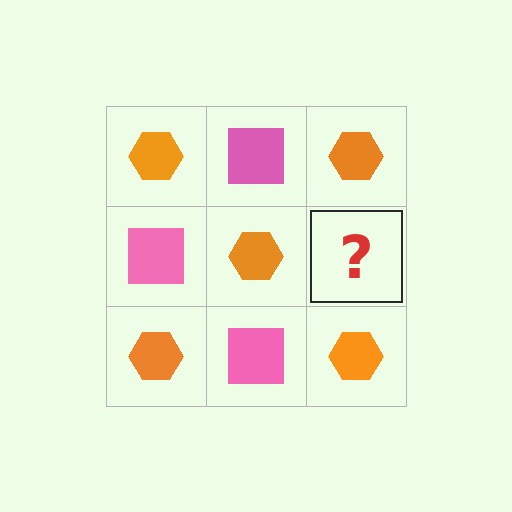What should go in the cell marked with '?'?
The missing cell should contain a pink square.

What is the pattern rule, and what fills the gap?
The rule is that it alternates orange hexagon and pink square in a checkerboard pattern. The gap should be filled with a pink square.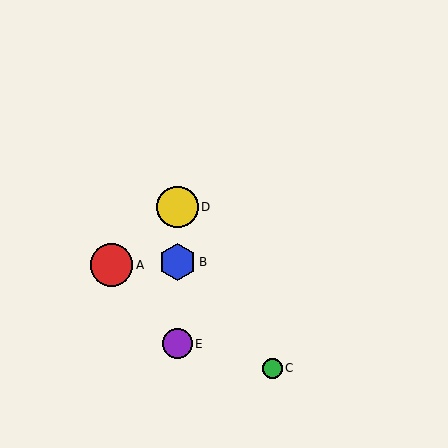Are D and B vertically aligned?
Yes, both are at x≈177.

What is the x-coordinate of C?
Object C is at x≈272.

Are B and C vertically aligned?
No, B is at x≈177 and C is at x≈272.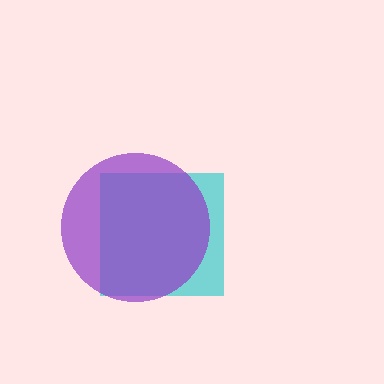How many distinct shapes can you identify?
There are 2 distinct shapes: a cyan square, a purple circle.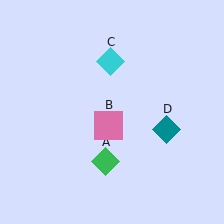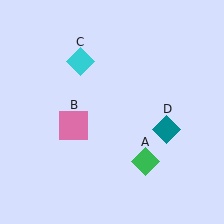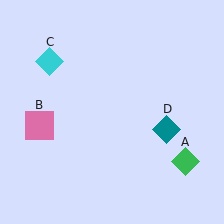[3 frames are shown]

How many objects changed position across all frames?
3 objects changed position: green diamond (object A), pink square (object B), cyan diamond (object C).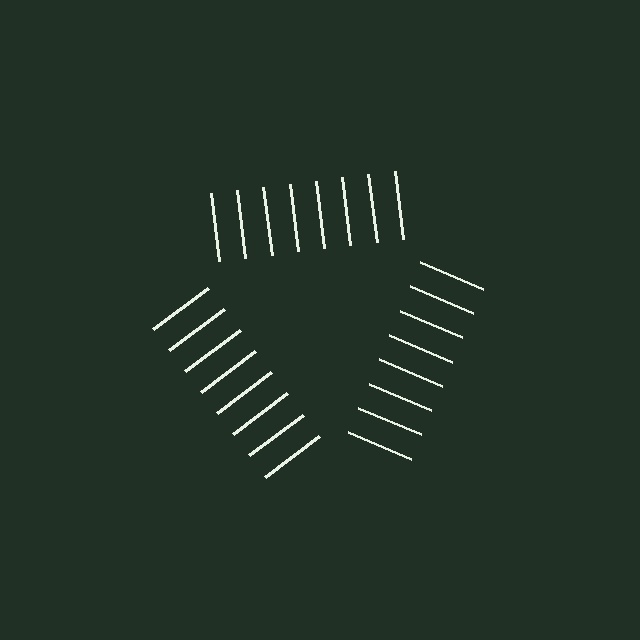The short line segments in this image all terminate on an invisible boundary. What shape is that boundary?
An illusory triangle — the line segments terminate on its edges but no continuous stroke is drawn.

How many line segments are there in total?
24 — 8 along each of the 3 edges.